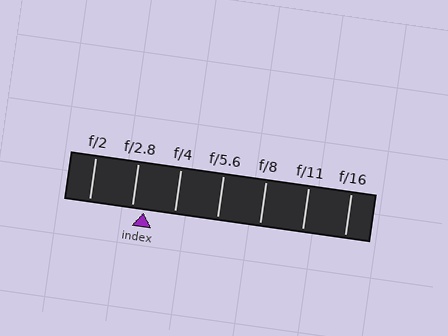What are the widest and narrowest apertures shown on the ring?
The widest aperture shown is f/2 and the narrowest is f/16.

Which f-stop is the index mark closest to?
The index mark is closest to f/2.8.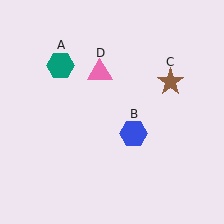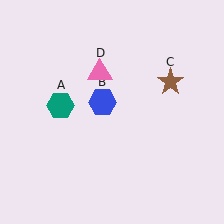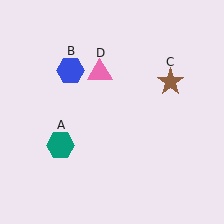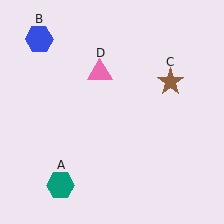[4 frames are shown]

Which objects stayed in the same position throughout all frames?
Brown star (object C) and pink triangle (object D) remained stationary.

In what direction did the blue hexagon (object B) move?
The blue hexagon (object B) moved up and to the left.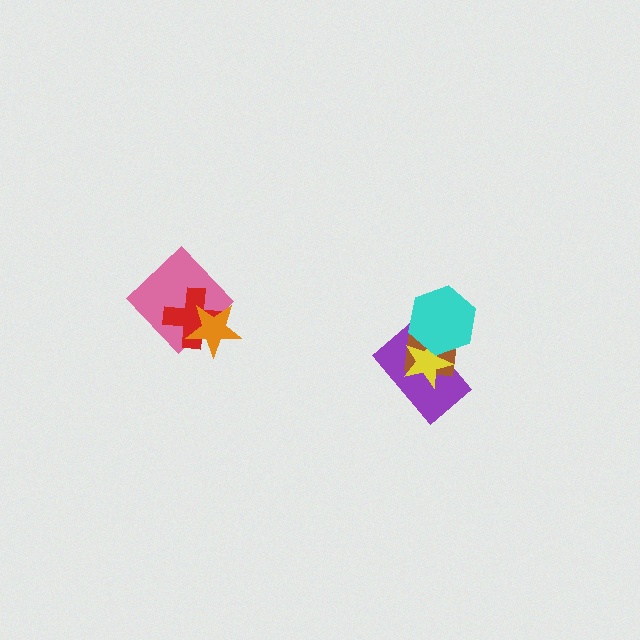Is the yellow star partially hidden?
Yes, it is partially covered by another shape.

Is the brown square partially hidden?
Yes, it is partially covered by another shape.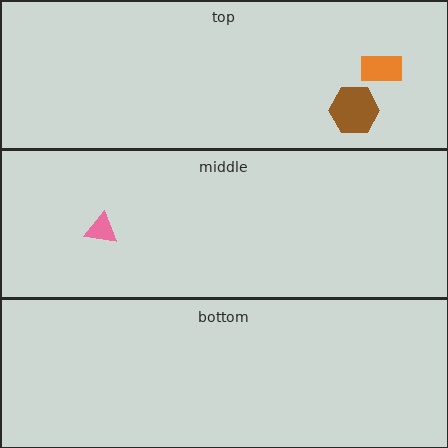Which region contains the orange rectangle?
The top region.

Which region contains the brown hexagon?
The top region.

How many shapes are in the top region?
2.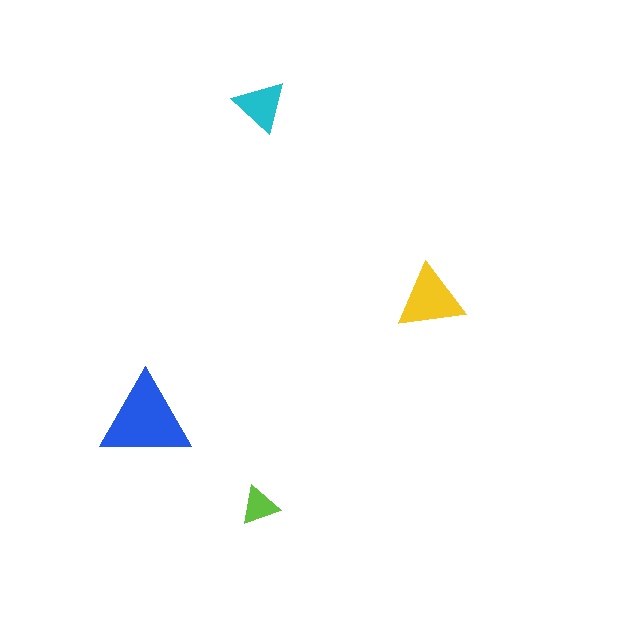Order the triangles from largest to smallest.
the blue one, the yellow one, the cyan one, the lime one.